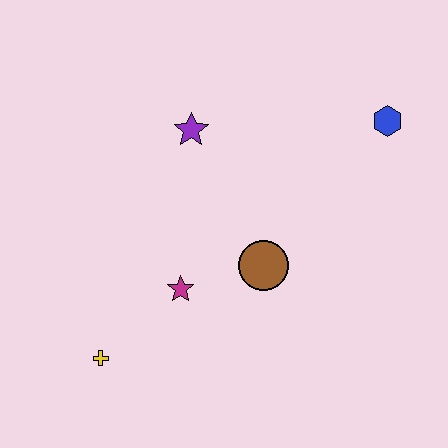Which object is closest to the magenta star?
The brown circle is closest to the magenta star.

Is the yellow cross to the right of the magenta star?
No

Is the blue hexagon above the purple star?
Yes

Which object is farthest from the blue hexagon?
The yellow cross is farthest from the blue hexagon.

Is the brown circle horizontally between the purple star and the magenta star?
No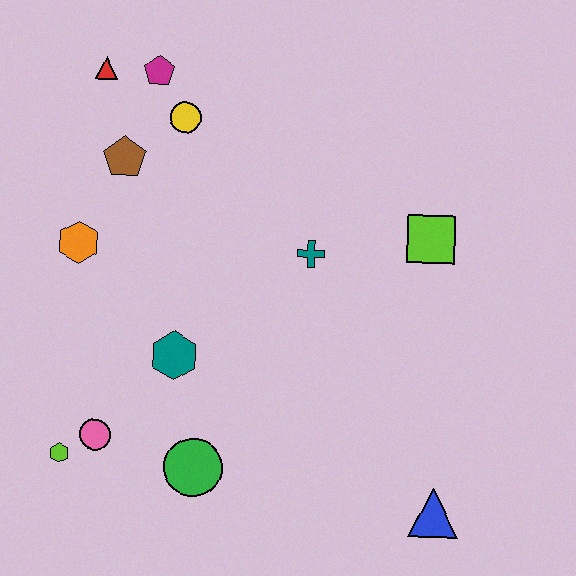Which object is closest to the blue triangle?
The green circle is closest to the blue triangle.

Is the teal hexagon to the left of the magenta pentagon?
No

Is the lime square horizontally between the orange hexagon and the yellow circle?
No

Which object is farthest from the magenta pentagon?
The blue triangle is farthest from the magenta pentagon.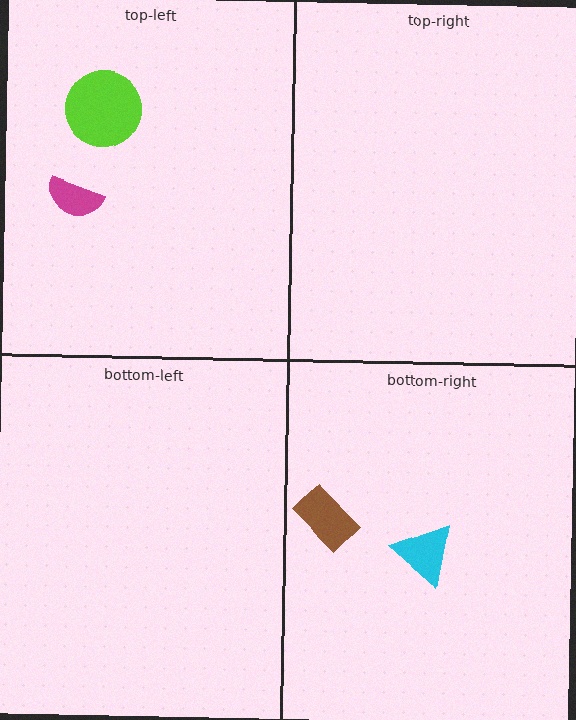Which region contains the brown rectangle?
The bottom-right region.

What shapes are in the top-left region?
The lime circle, the magenta semicircle.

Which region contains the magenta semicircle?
The top-left region.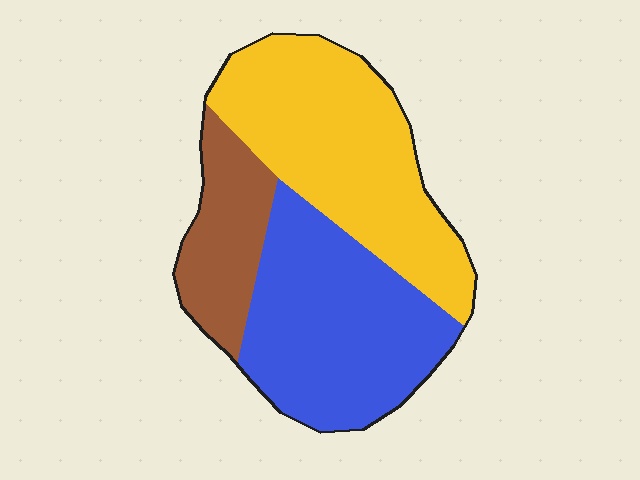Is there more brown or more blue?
Blue.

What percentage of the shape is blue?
Blue covers 40% of the shape.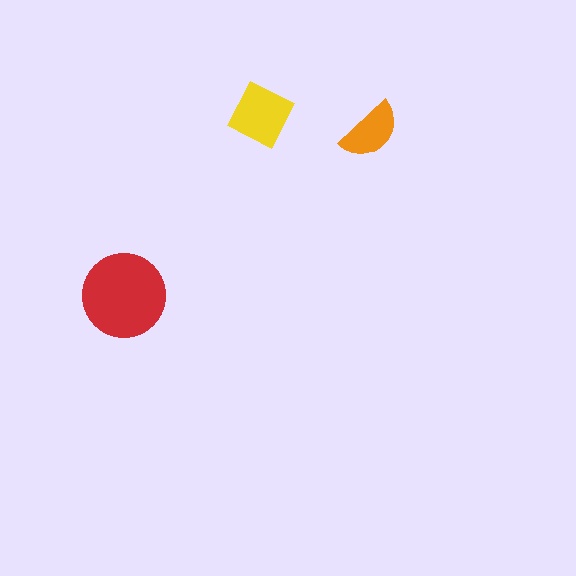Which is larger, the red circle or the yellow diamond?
The red circle.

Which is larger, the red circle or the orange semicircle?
The red circle.